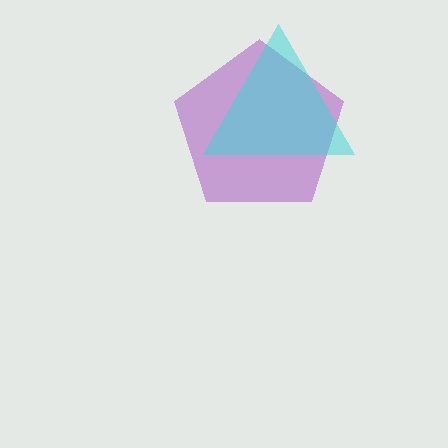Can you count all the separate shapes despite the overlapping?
Yes, there are 2 separate shapes.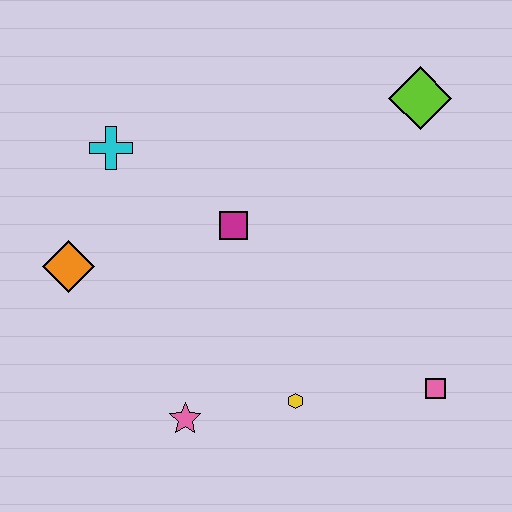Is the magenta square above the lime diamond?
No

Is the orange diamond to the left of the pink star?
Yes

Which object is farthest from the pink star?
The lime diamond is farthest from the pink star.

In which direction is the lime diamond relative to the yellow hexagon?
The lime diamond is above the yellow hexagon.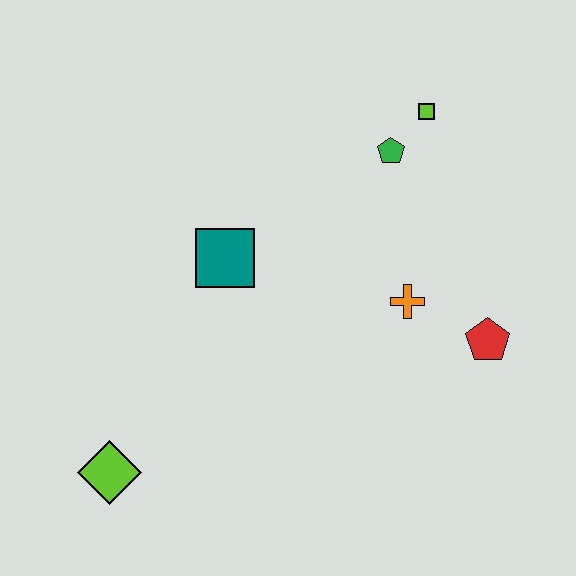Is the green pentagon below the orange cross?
No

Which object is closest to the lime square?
The green pentagon is closest to the lime square.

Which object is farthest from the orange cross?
The lime diamond is farthest from the orange cross.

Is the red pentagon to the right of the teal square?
Yes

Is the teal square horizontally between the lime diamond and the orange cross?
Yes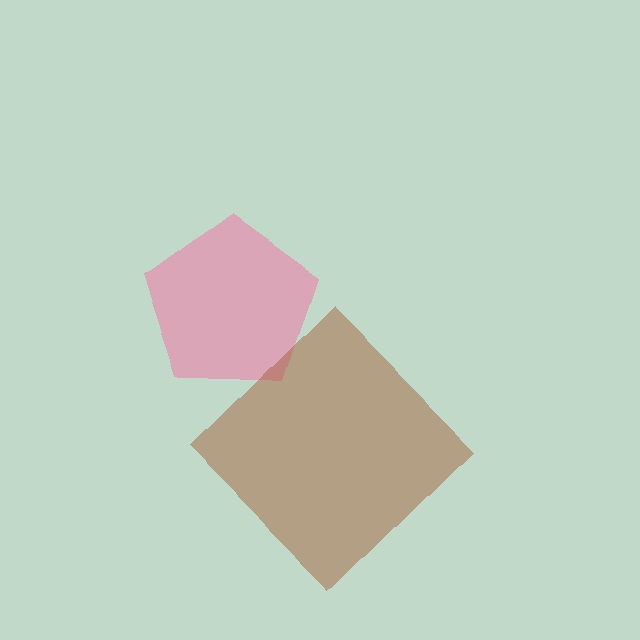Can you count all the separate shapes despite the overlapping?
Yes, there are 2 separate shapes.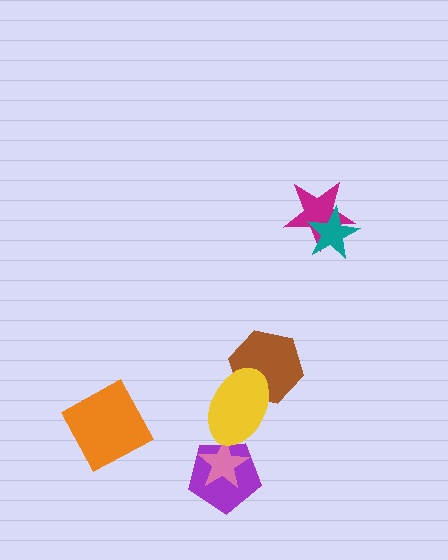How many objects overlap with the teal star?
1 object overlaps with the teal star.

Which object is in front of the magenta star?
The teal star is in front of the magenta star.